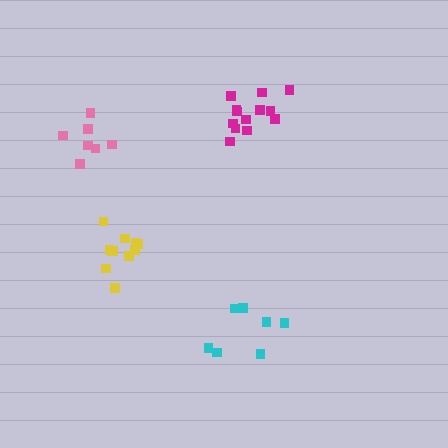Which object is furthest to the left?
The pink cluster is leftmost.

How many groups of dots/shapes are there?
There are 4 groups.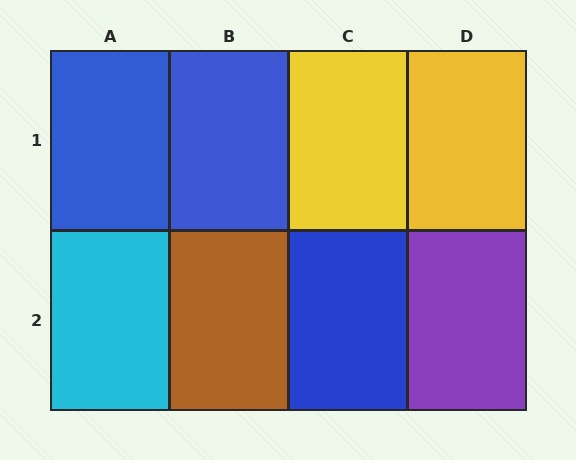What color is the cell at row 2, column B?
Brown.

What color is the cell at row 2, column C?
Blue.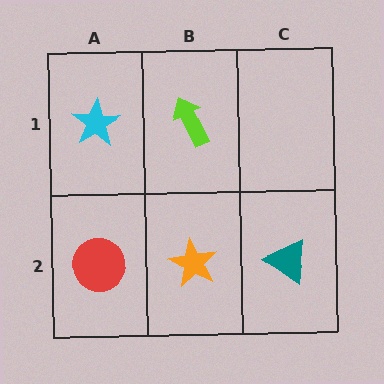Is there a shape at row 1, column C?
No, that cell is empty.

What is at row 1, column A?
A cyan star.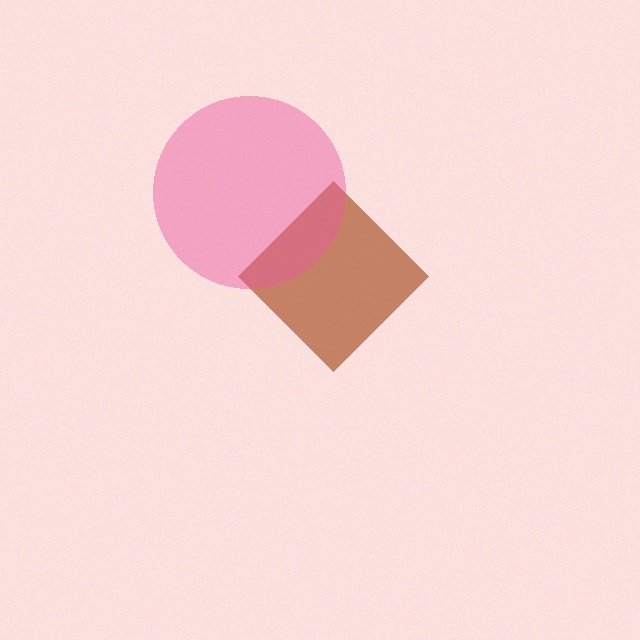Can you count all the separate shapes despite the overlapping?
Yes, there are 2 separate shapes.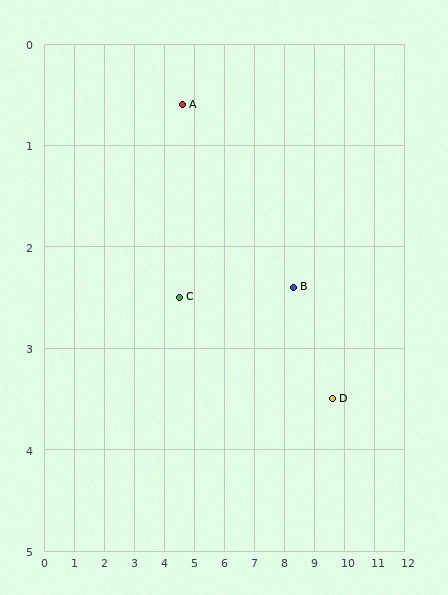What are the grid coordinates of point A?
Point A is at approximately (4.6, 0.6).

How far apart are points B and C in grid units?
Points B and C are about 3.8 grid units apart.